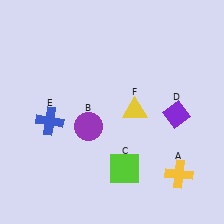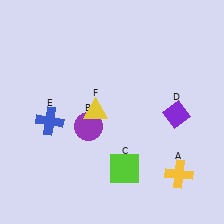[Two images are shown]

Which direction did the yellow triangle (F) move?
The yellow triangle (F) moved left.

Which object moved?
The yellow triangle (F) moved left.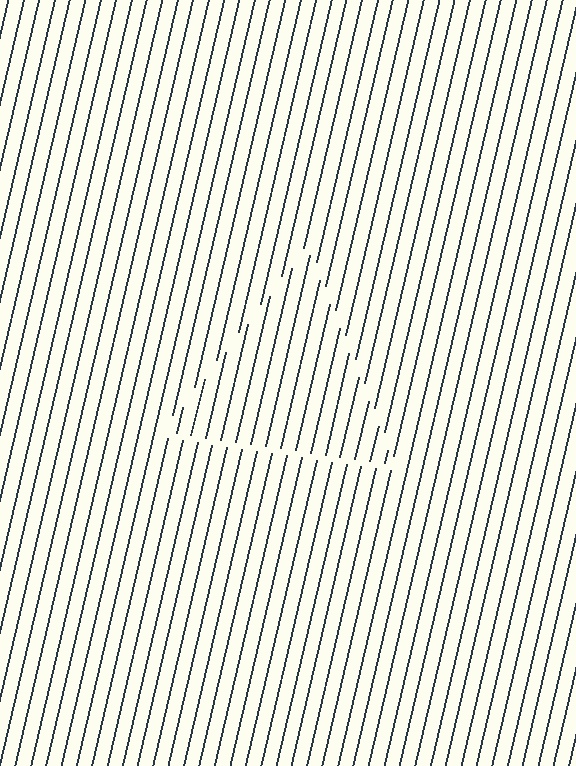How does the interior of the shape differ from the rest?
The interior of the shape contains the same grating, shifted by half a period — the contour is defined by the phase discontinuity where line-ends from the inner and outer gratings abut.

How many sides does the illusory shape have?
3 sides — the line-ends trace a triangle.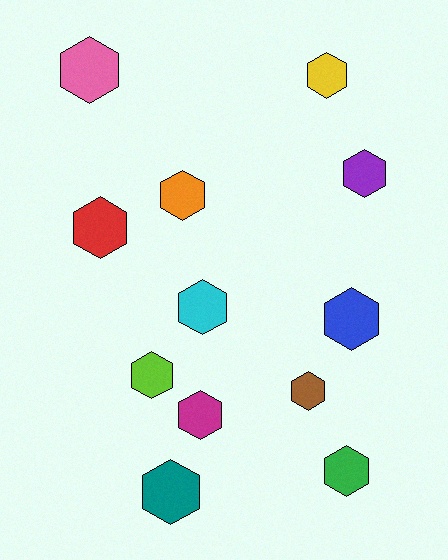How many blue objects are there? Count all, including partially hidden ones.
There is 1 blue object.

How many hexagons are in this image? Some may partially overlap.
There are 12 hexagons.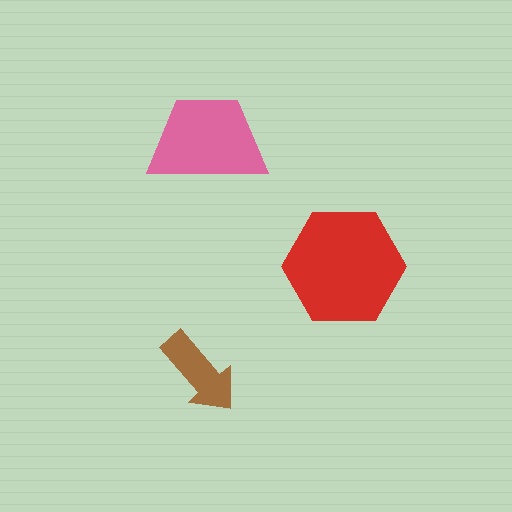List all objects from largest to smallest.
The red hexagon, the pink trapezoid, the brown arrow.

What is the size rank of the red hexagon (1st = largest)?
1st.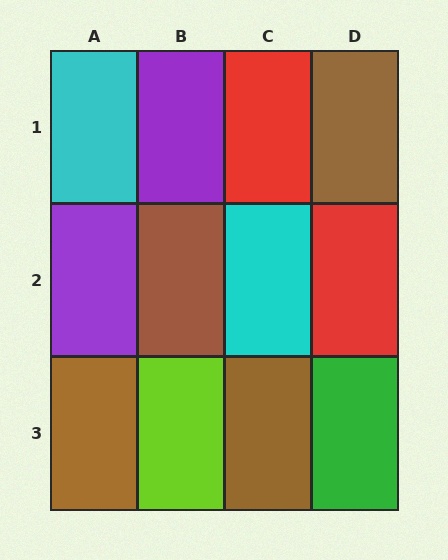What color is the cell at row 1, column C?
Red.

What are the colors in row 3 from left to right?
Brown, lime, brown, green.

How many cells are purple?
2 cells are purple.